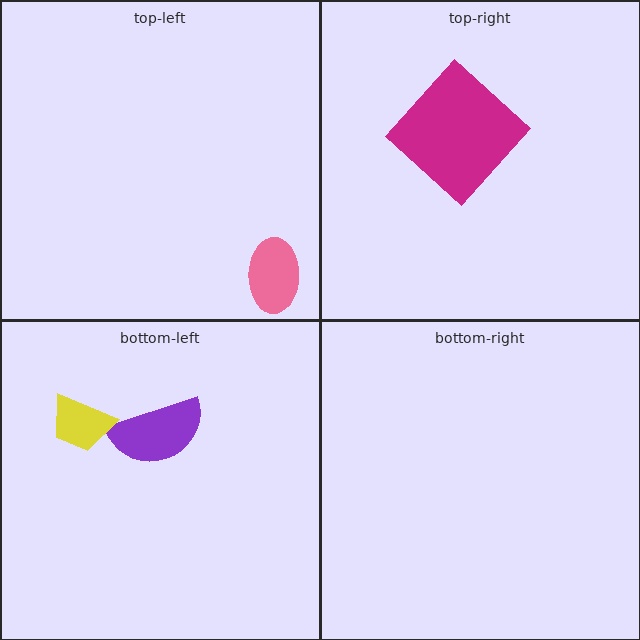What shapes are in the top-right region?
The magenta diamond.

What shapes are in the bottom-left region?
The purple semicircle, the yellow trapezoid.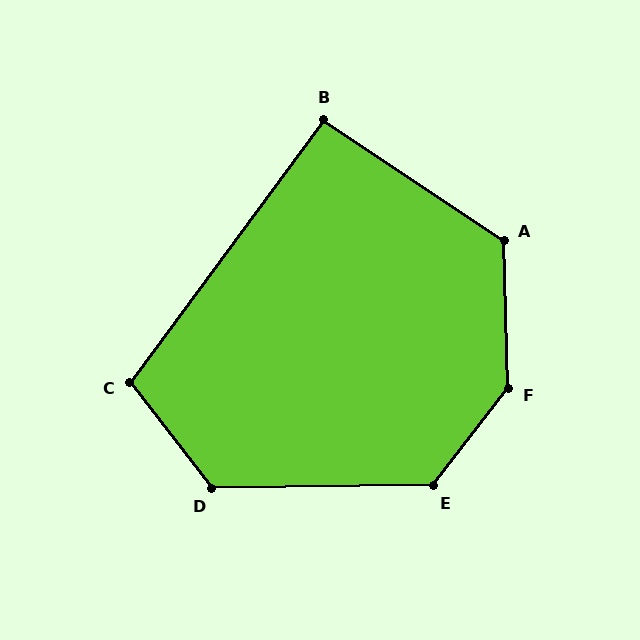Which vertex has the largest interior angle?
F, at approximately 141 degrees.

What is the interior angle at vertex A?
Approximately 126 degrees (obtuse).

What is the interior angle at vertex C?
Approximately 106 degrees (obtuse).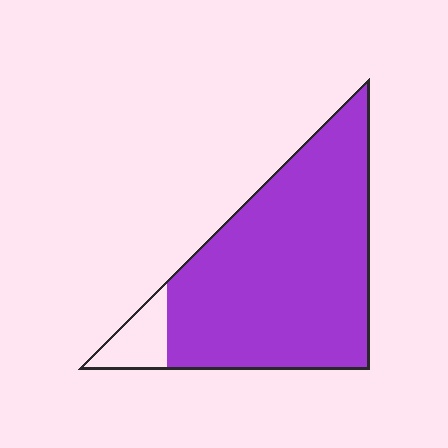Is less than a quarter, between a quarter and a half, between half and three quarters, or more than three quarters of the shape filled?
More than three quarters.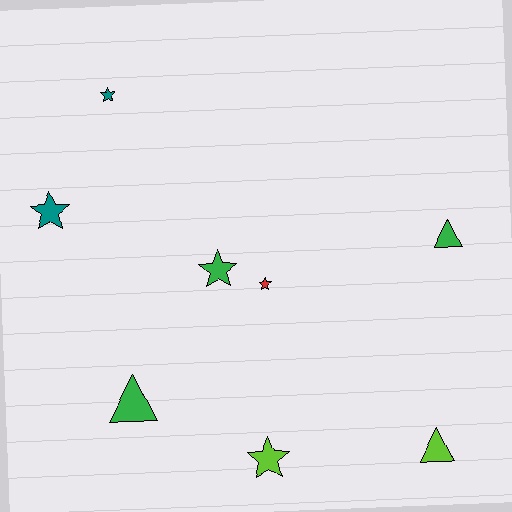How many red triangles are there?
There are no red triangles.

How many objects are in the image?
There are 8 objects.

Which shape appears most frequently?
Star, with 5 objects.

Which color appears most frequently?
Green, with 3 objects.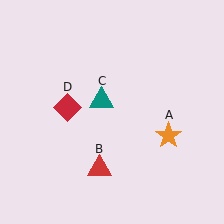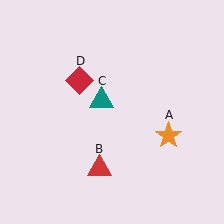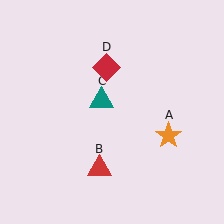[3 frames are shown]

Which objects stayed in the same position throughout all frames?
Orange star (object A) and red triangle (object B) and teal triangle (object C) remained stationary.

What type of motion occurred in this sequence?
The red diamond (object D) rotated clockwise around the center of the scene.